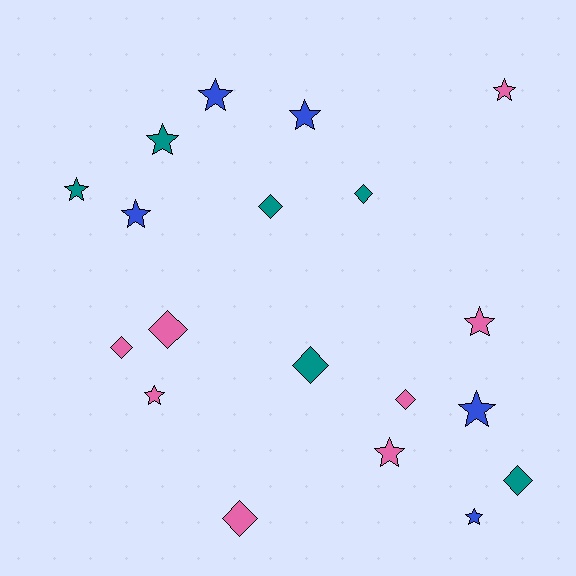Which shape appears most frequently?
Star, with 11 objects.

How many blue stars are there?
There are 5 blue stars.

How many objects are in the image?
There are 19 objects.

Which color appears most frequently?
Pink, with 8 objects.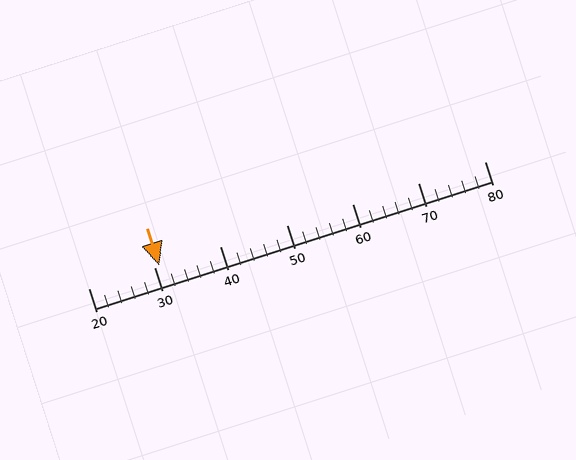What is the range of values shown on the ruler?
The ruler shows values from 20 to 80.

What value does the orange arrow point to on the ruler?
The orange arrow points to approximately 31.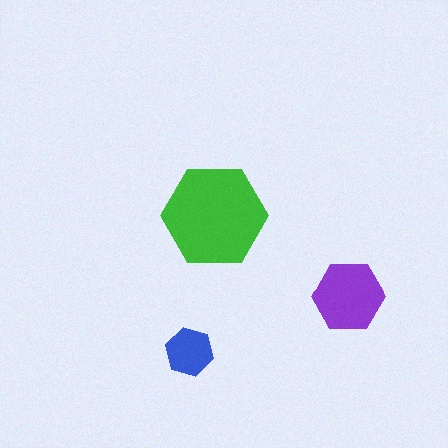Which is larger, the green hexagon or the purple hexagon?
The green one.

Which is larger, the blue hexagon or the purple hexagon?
The purple one.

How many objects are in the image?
There are 3 objects in the image.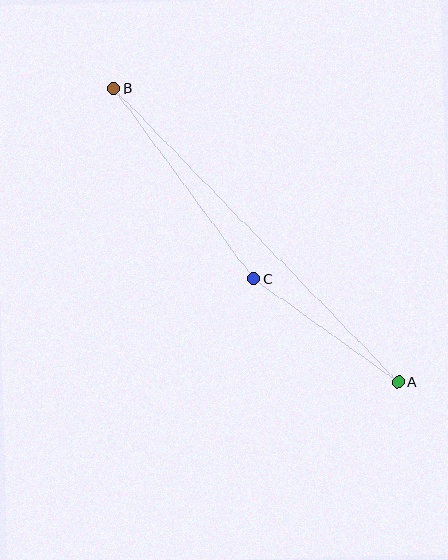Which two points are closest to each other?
Points A and C are closest to each other.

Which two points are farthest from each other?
Points A and B are farthest from each other.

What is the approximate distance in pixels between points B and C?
The distance between B and C is approximately 237 pixels.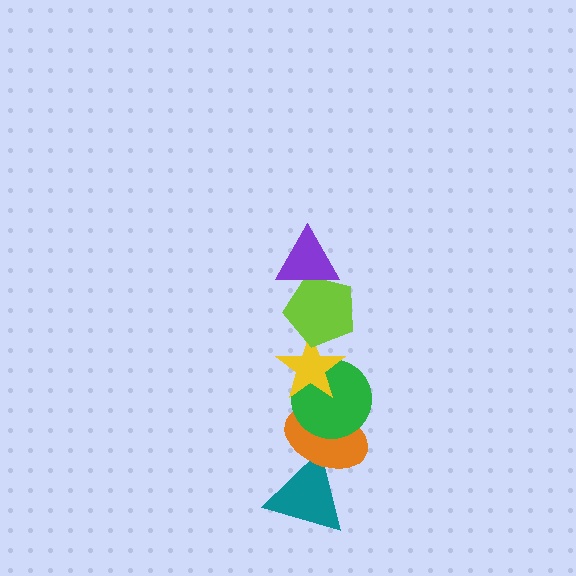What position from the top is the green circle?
The green circle is 4th from the top.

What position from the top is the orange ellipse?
The orange ellipse is 5th from the top.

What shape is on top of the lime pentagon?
The purple triangle is on top of the lime pentagon.